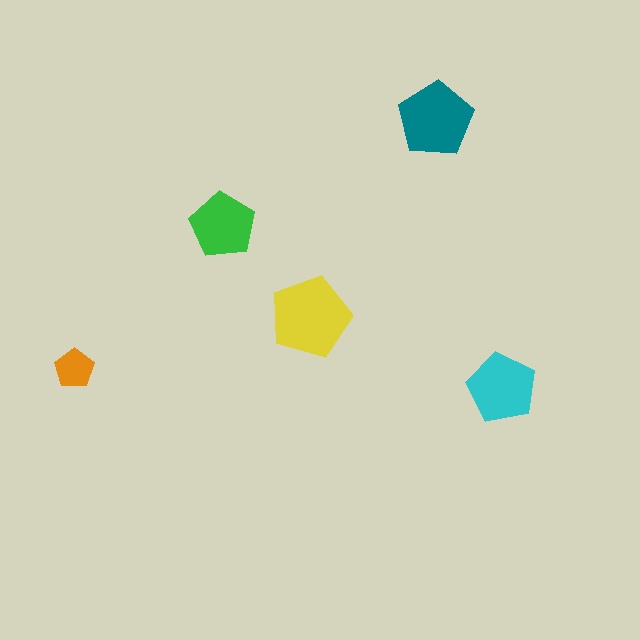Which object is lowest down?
The cyan pentagon is bottommost.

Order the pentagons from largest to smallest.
the yellow one, the teal one, the cyan one, the green one, the orange one.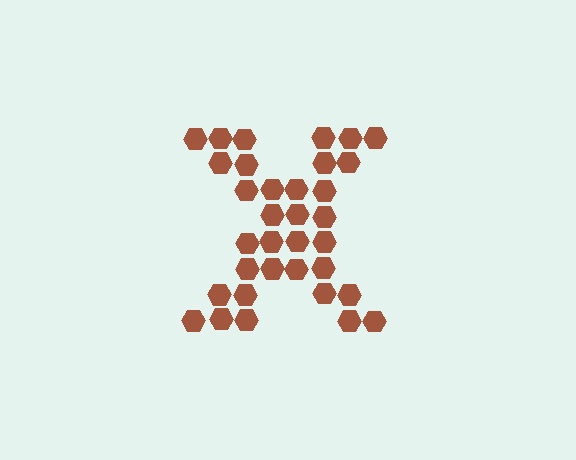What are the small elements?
The small elements are hexagons.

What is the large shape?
The large shape is the letter X.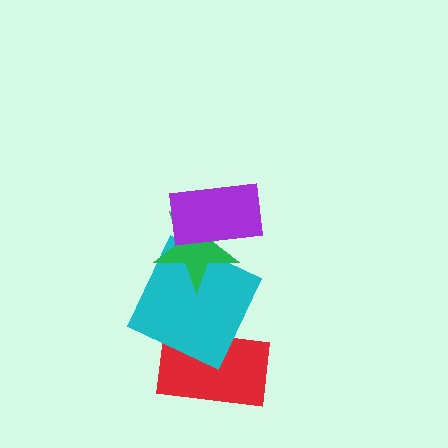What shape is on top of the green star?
The purple rectangle is on top of the green star.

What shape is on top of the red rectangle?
The cyan square is on top of the red rectangle.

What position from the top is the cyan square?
The cyan square is 3rd from the top.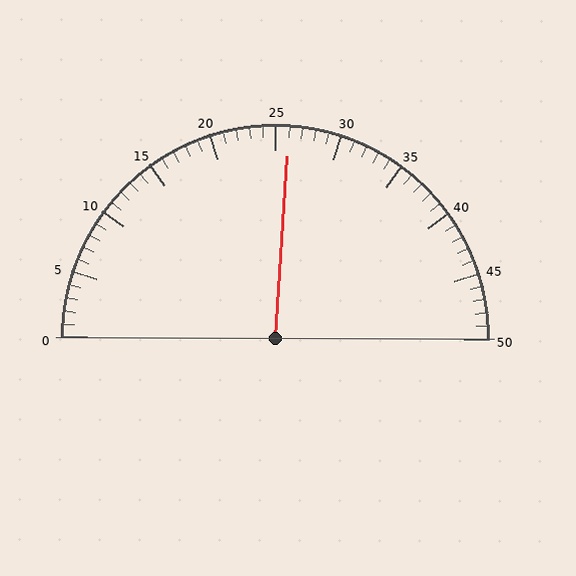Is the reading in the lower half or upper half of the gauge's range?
The reading is in the upper half of the range (0 to 50).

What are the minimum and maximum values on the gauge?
The gauge ranges from 0 to 50.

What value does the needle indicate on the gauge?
The needle indicates approximately 26.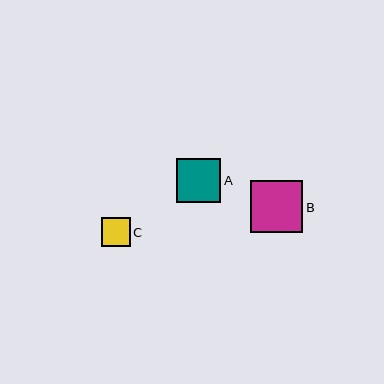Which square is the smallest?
Square C is the smallest with a size of approximately 28 pixels.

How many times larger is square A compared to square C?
Square A is approximately 1.5 times the size of square C.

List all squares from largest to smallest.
From largest to smallest: B, A, C.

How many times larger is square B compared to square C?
Square B is approximately 1.8 times the size of square C.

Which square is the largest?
Square B is the largest with a size of approximately 52 pixels.